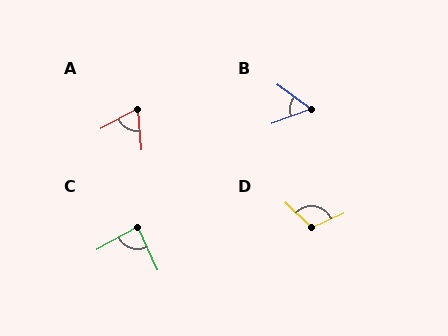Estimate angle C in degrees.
Approximately 86 degrees.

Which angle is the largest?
D, at approximately 113 degrees.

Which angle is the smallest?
B, at approximately 55 degrees.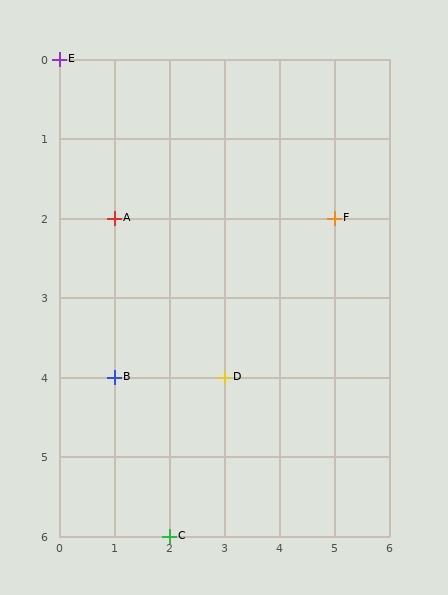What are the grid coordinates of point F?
Point F is at grid coordinates (5, 2).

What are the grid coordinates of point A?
Point A is at grid coordinates (1, 2).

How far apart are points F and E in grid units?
Points F and E are 5 columns and 2 rows apart (about 5.4 grid units diagonally).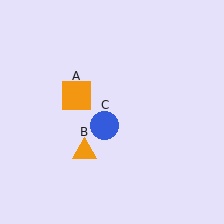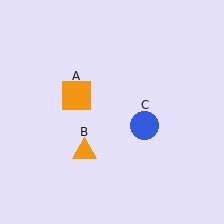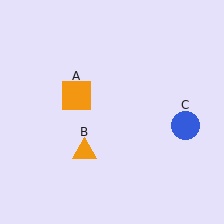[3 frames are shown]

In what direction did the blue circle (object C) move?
The blue circle (object C) moved right.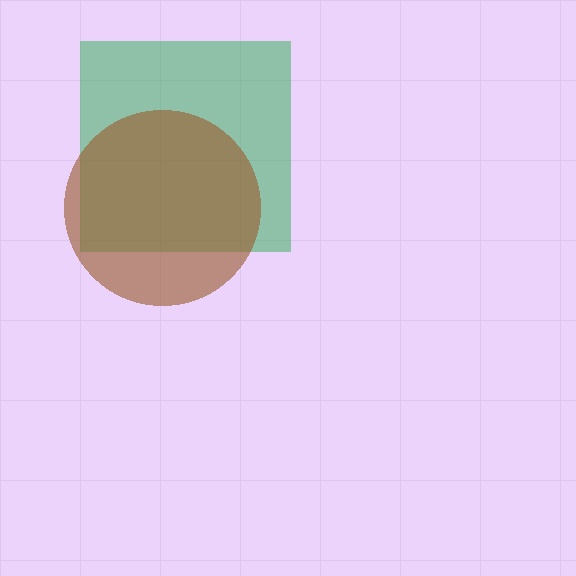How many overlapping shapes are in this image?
There are 2 overlapping shapes in the image.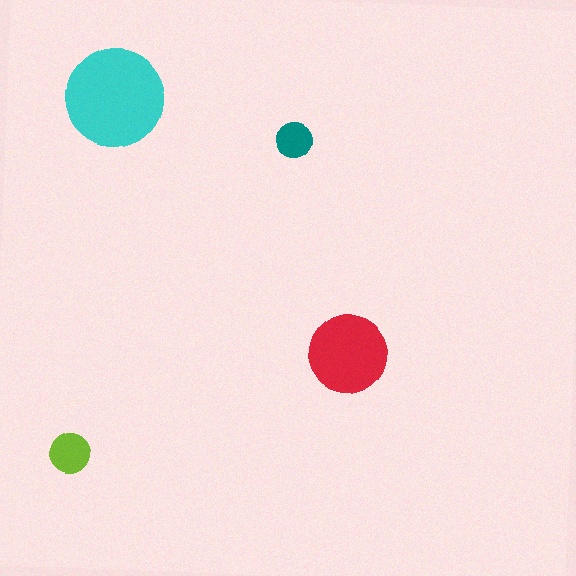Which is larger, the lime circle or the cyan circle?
The cyan one.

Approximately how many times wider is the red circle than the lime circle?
About 2 times wider.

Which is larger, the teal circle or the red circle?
The red one.